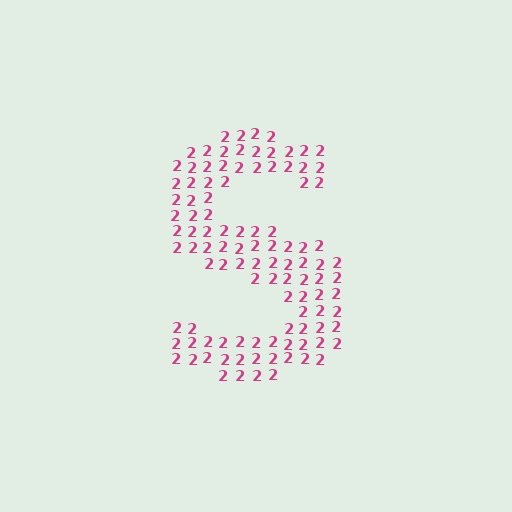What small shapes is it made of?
It is made of small digit 2's.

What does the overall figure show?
The overall figure shows the letter S.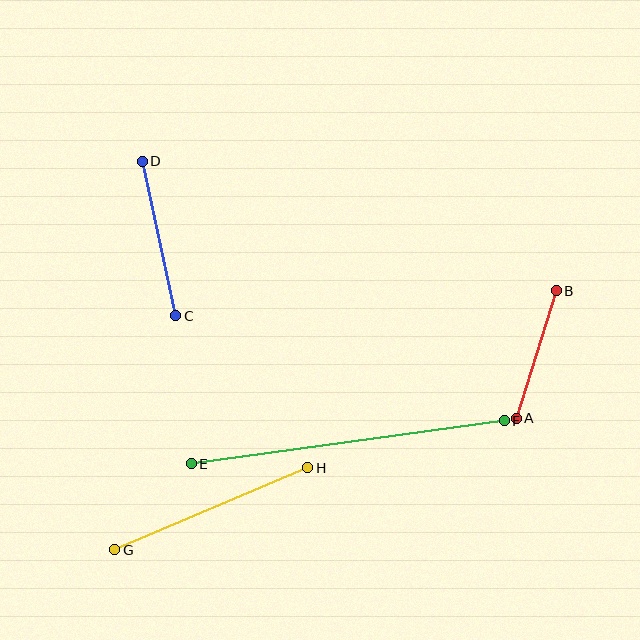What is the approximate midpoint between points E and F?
The midpoint is at approximately (348, 442) pixels.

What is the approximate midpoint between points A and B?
The midpoint is at approximately (536, 355) pixels.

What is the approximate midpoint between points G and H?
The midpoint is at approximately (211, 509) pixels.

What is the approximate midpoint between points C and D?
The midpoint is at approximately (159, 238) pixels.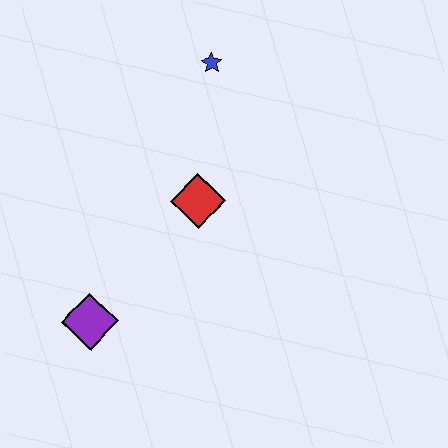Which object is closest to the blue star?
The red diamond is closest to the blue star.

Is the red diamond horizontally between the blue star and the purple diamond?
Yes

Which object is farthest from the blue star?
The purple diamond is farthest from the blue star.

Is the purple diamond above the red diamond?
No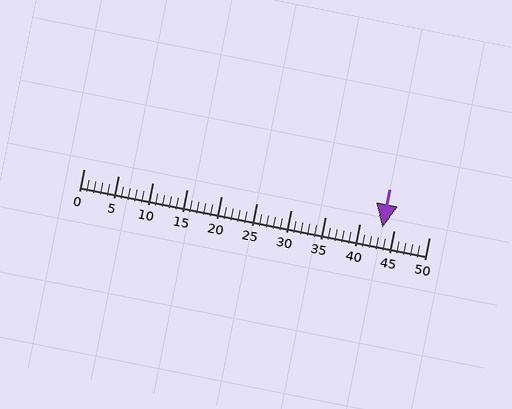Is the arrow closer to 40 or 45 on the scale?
The arrow is closer to 45.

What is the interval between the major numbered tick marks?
The major tick marks are spaced 5 units apart.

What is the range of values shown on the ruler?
The ruler shows values from 0 to 50.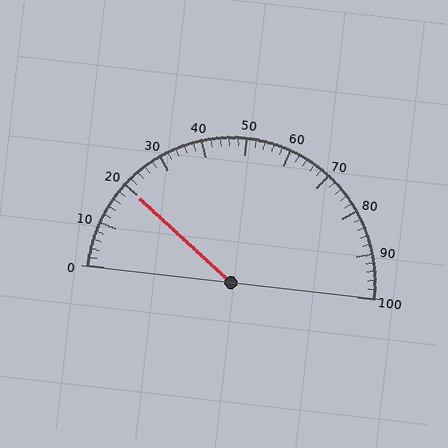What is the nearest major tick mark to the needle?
The nearest major tick mark is 20.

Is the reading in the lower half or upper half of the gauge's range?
The reading is in the lower half of the range (0 to 100).